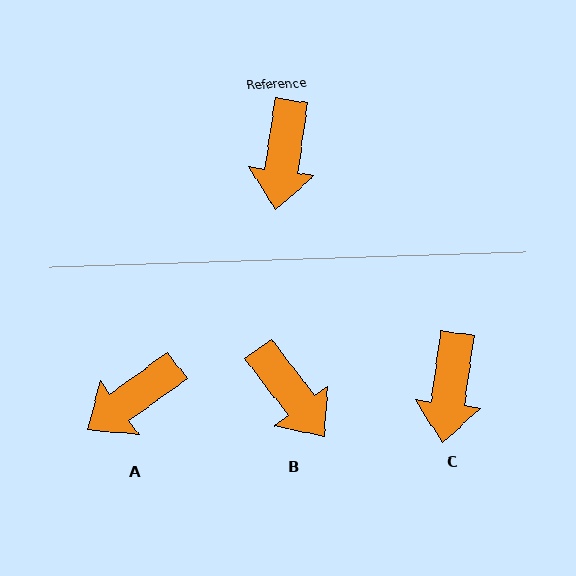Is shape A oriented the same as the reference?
No, it is off by about 46 degrees.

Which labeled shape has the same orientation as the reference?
C.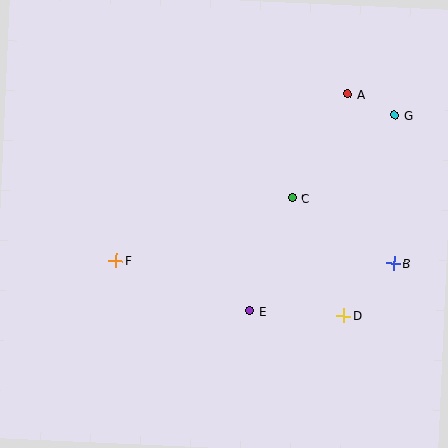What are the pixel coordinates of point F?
Point F is at (116, 261).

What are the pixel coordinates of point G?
Point G is at (395, 115).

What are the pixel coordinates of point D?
Point D is at (344, 316).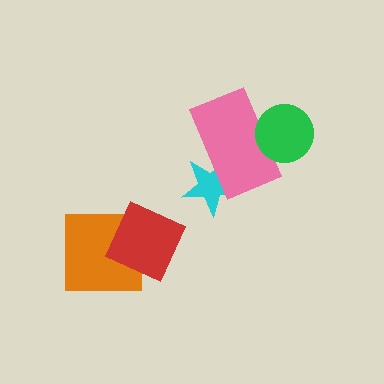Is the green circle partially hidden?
No, no other shape covers it.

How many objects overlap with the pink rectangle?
2 objects overlap with the pink rectangle.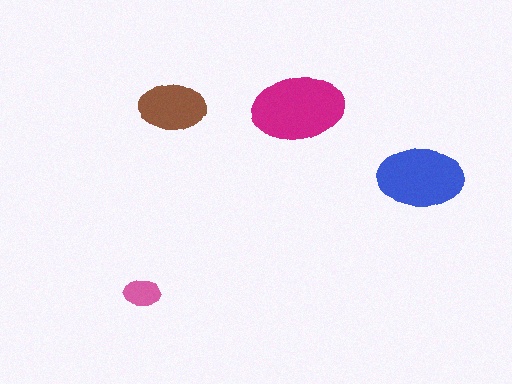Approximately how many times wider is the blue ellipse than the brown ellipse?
About 1.5 times wider.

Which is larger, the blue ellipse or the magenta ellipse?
The magenta one.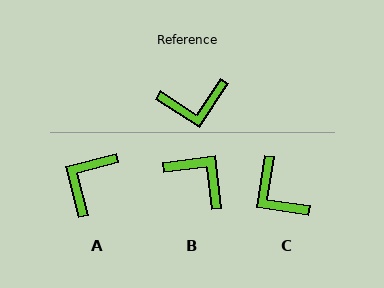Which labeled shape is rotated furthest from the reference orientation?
A, about 133 degrees away.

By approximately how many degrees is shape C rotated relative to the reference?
Approximately 66 degrees clockwise.